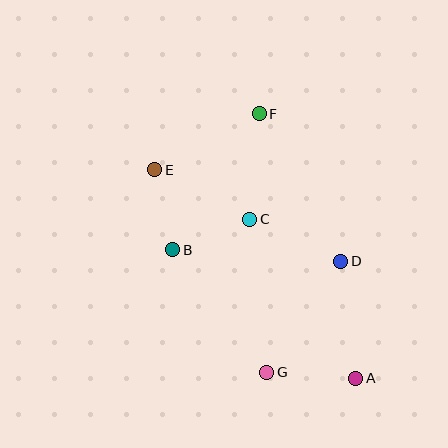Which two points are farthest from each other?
Points A and E are farthest from each other.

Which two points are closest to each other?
Points B and E are closest to each other.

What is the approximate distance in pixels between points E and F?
The distance between E and F is approximately 118 pixels.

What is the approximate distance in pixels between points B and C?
The distance between B and C is approximately 83 pixels.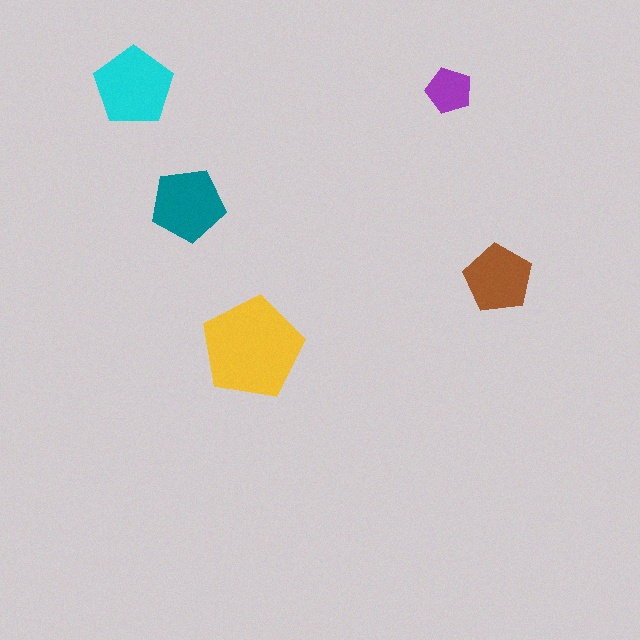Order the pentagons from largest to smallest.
the yellow one, the cyan one, the teal one, the brown one, the purple one.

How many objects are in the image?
There are 5 objects in the image.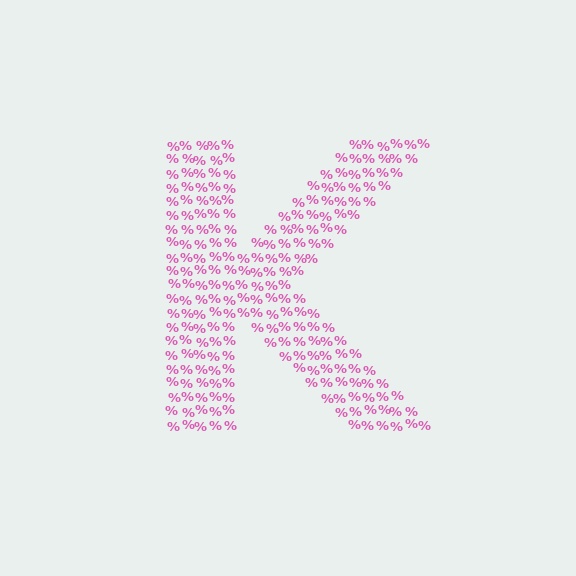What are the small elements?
The small elements are percent signs.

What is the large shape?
The large shape is the letter K.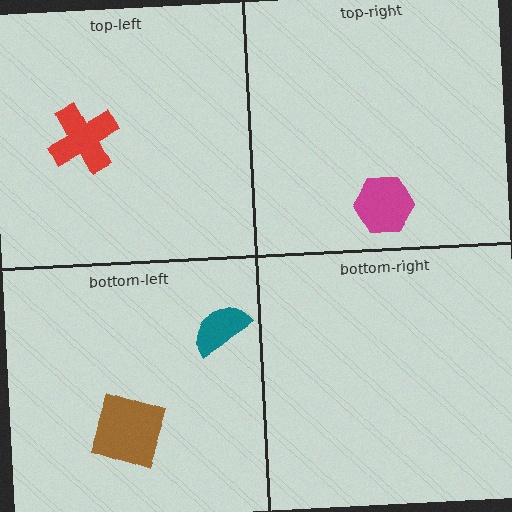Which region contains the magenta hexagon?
The top-right region.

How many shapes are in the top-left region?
1.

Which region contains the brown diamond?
The bottom-left region.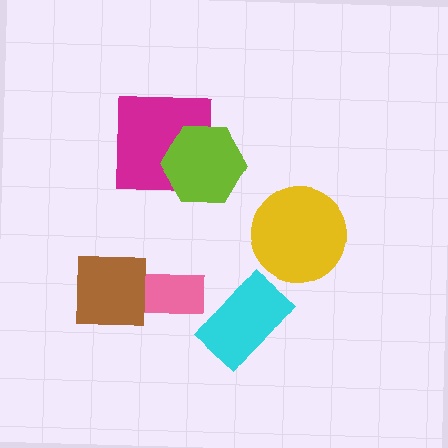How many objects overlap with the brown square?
0 objects overlap with the brown square.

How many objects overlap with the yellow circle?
0 objects overlap with the yellow circle.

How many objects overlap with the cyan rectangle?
0 objects overlap with the cyan rectangle.